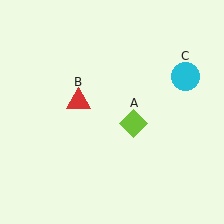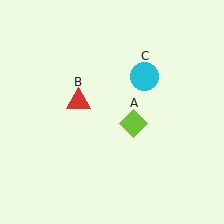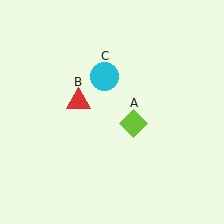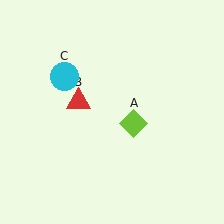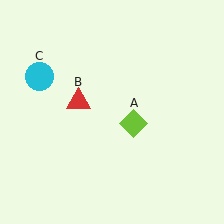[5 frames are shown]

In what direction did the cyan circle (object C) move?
The cyan circle (object C) moved left.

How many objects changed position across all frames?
1 object changed position: cyan circle (object C).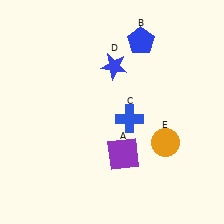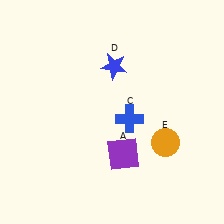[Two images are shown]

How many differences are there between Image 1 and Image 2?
There is 1 difference between the two images.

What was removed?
The blue pentagon (B) was removed in Image 2.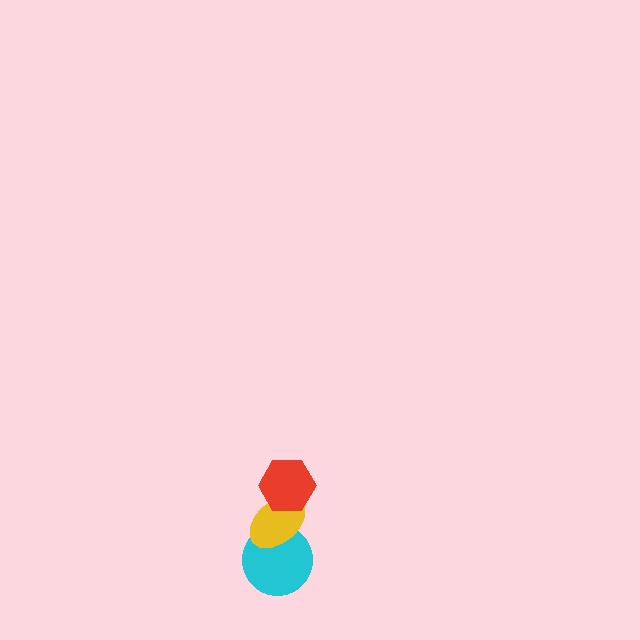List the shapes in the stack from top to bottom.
From top to bottom: the red hexagon, the yellow ellipse, the cyan circle.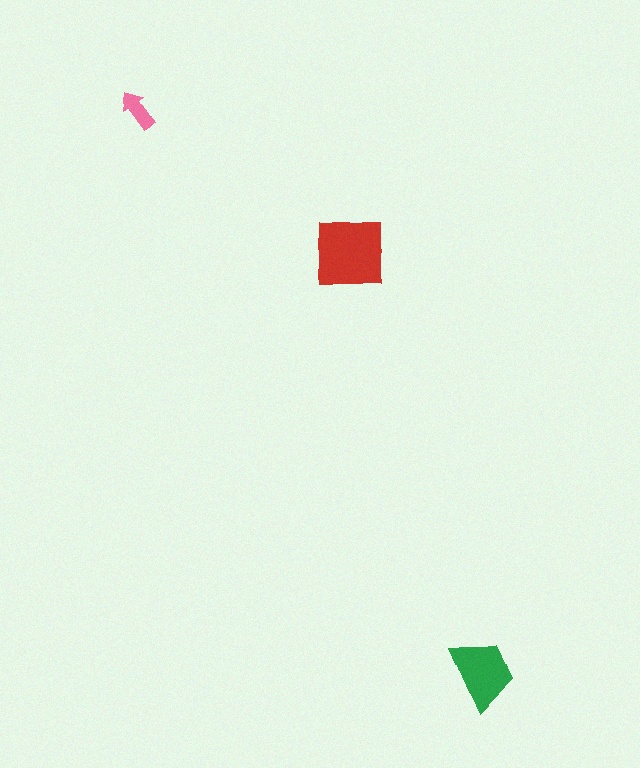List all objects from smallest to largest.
The pink arrow, the green trapezoid, the red square.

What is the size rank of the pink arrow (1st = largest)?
3rd.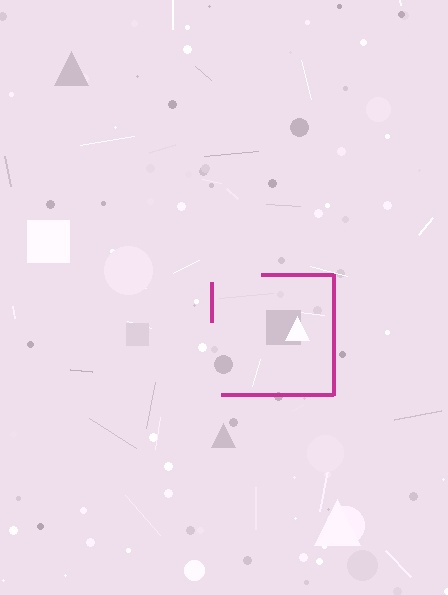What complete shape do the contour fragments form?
The contour fragments form a square.